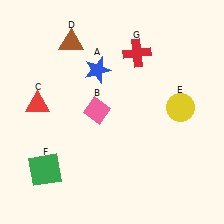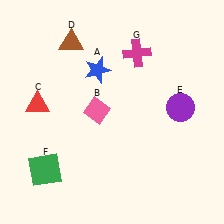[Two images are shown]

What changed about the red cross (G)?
In Image 1, G is red. In Image 2, it changed to magenta.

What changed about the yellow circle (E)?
In Image 1, E is yellow. In Image 2, it changed to purple.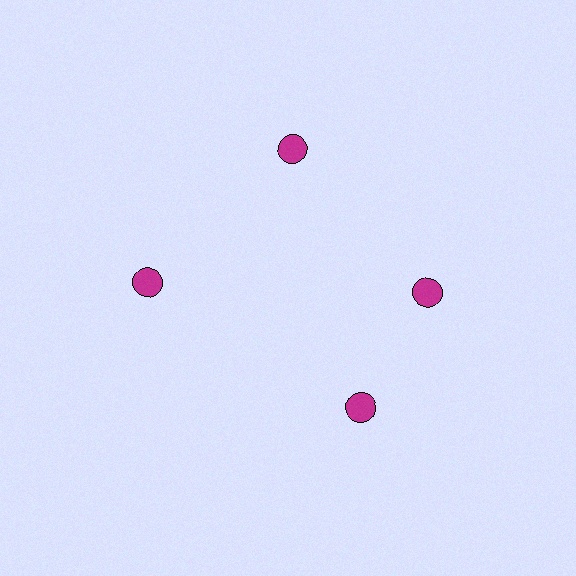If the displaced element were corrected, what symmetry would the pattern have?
It would have 4-fold rotational symmetry — the pattern would map onto itself every 90 degrees.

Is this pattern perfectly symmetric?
No. The 4 magenta circles are arranged in a ring, but one element near the 6 o'clock position is rotated out of alignment along the ring, breaking the 4-fold rotational symmetry.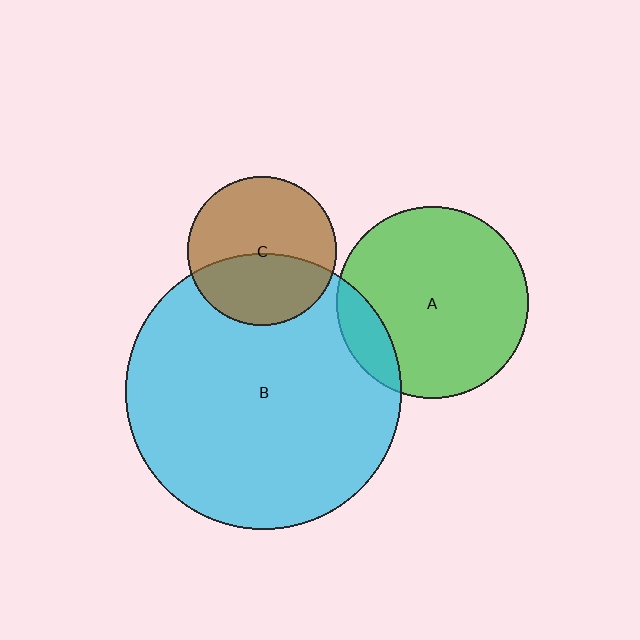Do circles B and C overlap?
Yes.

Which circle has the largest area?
Circle B (cyan).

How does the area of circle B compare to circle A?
Approximately 2.1 times.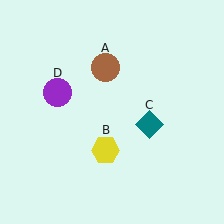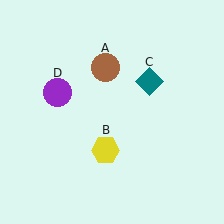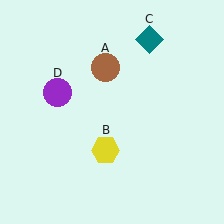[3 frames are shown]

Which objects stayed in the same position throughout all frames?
Brown circle (object A) and yellow hexagon (object B) and purple circle (object D) remained stationary.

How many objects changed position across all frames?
1 object changed position: teal diamond (object C).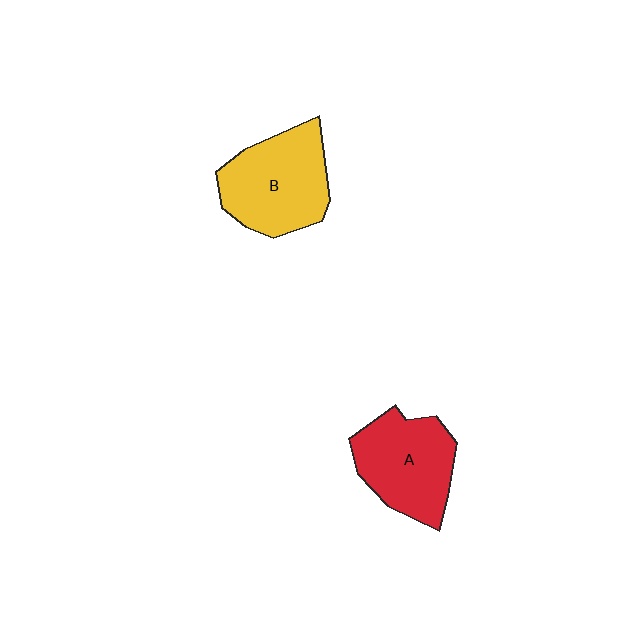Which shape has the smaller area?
Shape A (red).